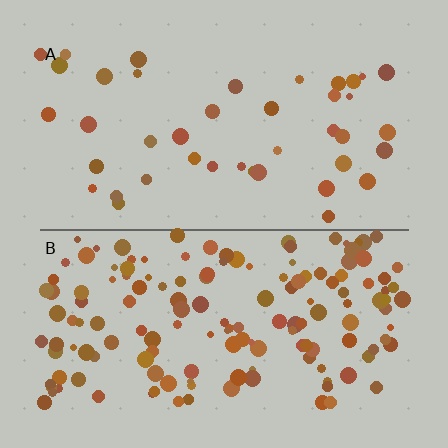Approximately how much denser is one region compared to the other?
Approximately 3.7× — region B over region A.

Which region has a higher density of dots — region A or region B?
B (the bottom).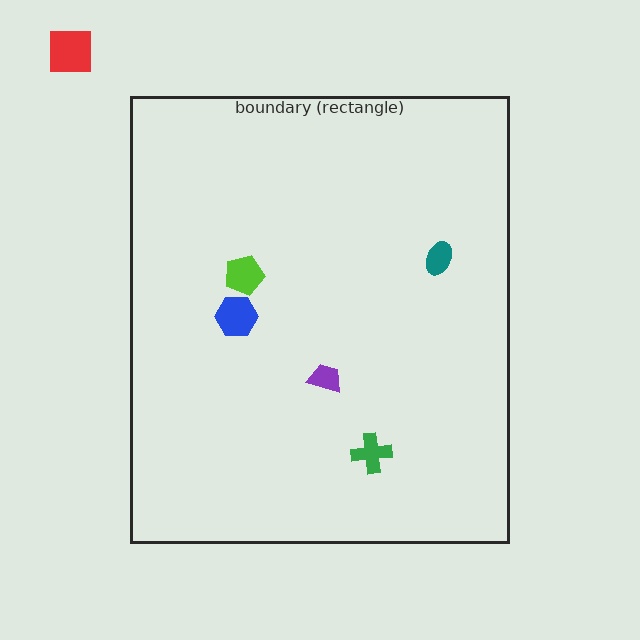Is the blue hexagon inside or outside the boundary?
Inside.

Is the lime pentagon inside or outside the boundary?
Inside.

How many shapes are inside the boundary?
5 inside, 1 outside.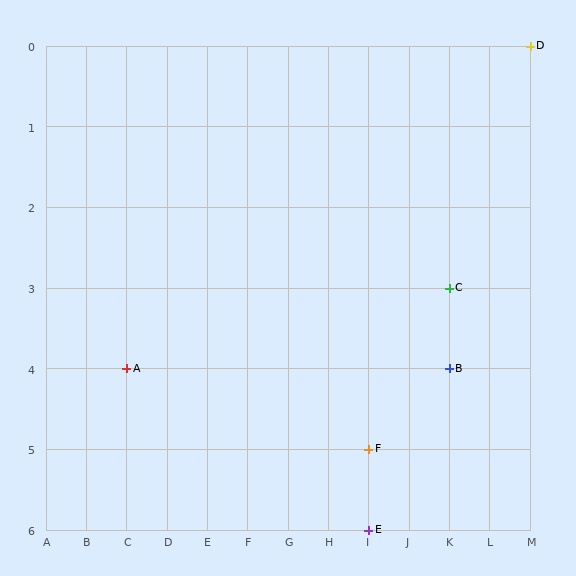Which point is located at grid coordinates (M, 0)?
Point D is at (M, 0).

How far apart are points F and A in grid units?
Points F and A are 6 columns and 1 row apart (about 6.1 grid units diagonally).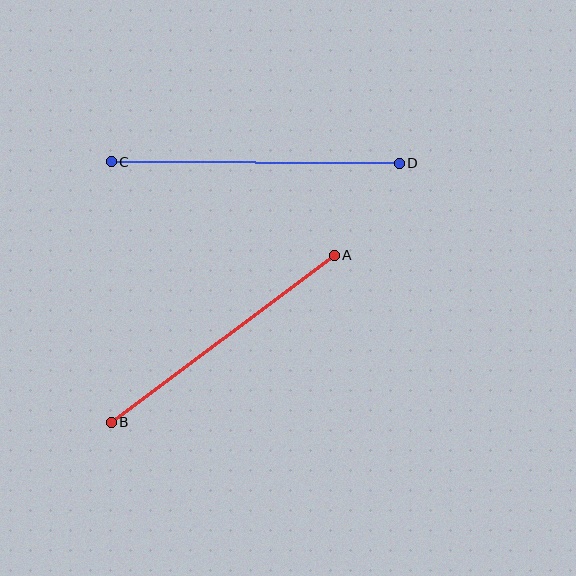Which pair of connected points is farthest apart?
Points C and D are farthest apart.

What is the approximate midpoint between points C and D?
The midpoint is at approximately (255, 162) pixels.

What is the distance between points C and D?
The distance is approximately 288 pixels.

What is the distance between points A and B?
The distance is approximately 279 pixels.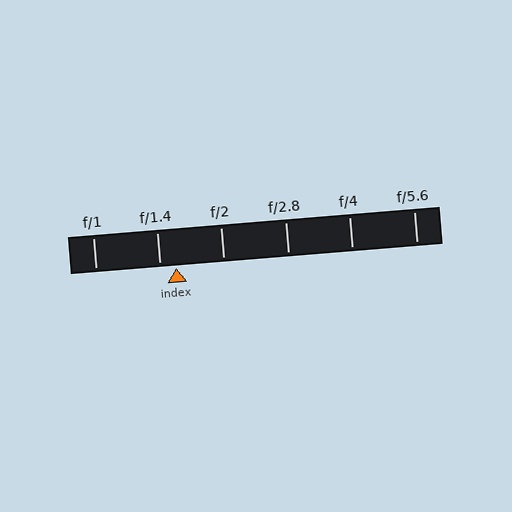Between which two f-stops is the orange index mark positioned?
The index mark is between f/1.4 and f/2.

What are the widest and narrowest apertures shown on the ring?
The widest aperture shown is f/1 and the narrowest is f/5.6.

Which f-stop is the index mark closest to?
The index mark is closest to f/1.4.